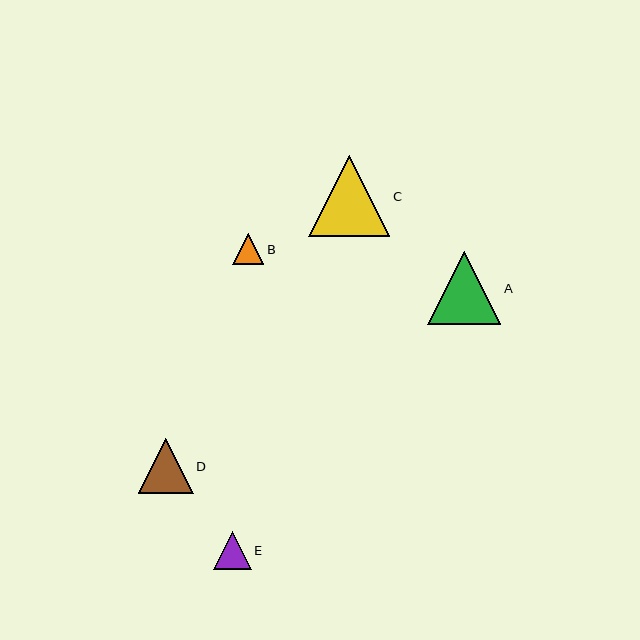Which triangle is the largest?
Triangle C is the largest with a size of approximately 81 pixels.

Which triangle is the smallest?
Triangle B is the smallest with a size of approximately 31 pixels.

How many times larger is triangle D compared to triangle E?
Triangle D is approximately 1.4 times the size of triangle E.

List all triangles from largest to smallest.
From largest to smallest: C, A, D, E, B.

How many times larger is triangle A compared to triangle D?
Triangle A is approximately 1.3 times the size of triangle D.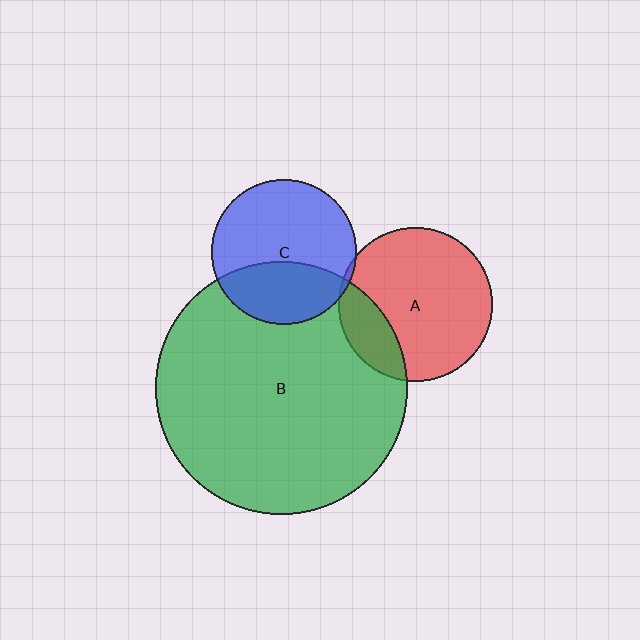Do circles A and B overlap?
Yes.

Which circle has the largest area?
Circle B (green).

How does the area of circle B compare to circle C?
Approximately 3.0 times.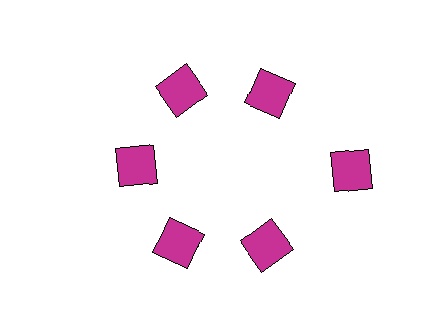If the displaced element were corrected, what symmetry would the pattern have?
It would have 6-fold rotational symmetry — the pattern would map onto itself every 60 degrees.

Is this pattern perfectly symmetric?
No. The 6 magenta squares are arranged in a ring, but one element near the 3 o'clock position is pushed outward from the center, breaking the 6-fold rotational symmetry.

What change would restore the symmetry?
The symmetry would be restored by moving it inward, back onto the ring so that all 6 squares sit at equal angles and equal distance from the center.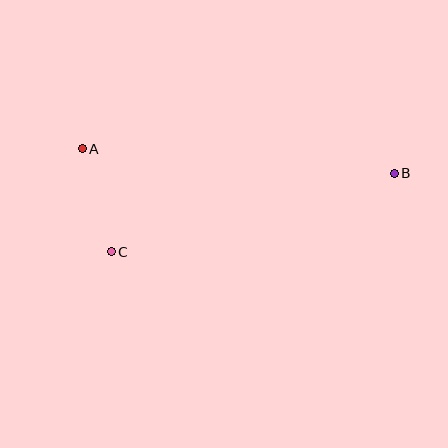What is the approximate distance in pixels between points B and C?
The distance between B and C is approximately 294 pixels.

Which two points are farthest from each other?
Points A and B are farthest from each other.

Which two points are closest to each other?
Points A and C are closest to each other.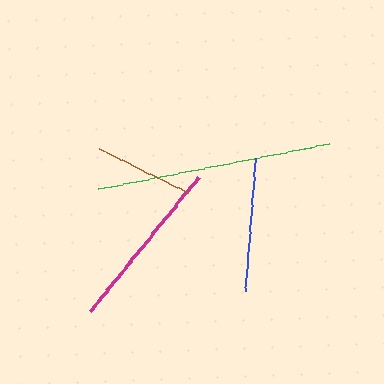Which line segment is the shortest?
The brown line is the shortest at approximately 99 pixels.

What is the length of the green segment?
The green segment is approximately 235 pixels long.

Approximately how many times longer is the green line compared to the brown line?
The green line is approximately 2.4 times the length of the brown line.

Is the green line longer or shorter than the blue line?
The green line is longer than the blue line.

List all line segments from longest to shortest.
From longest to shortest: green, magenta, blue, brown.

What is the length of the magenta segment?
The magenta segment is approximately 173 pixels long.